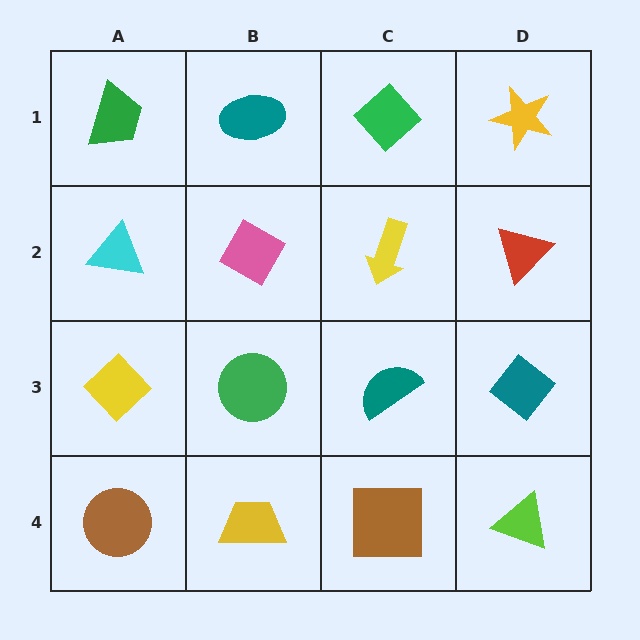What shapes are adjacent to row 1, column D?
A red triangle (row 2, column D), a green diamond (row 1, column C).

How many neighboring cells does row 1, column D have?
2.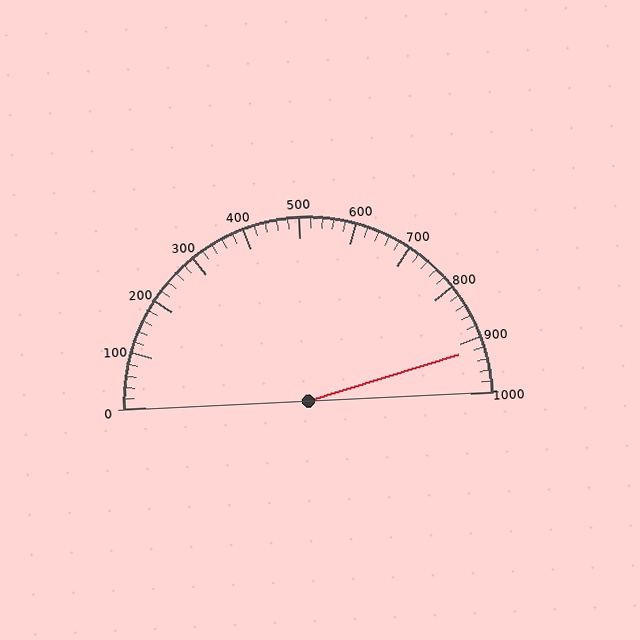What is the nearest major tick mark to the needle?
The nearest major tick mark is 900.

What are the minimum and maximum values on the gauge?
The gauge ranges from 0 to 1000.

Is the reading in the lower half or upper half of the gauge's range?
The reading is in the upper half of the range (0 to 1000).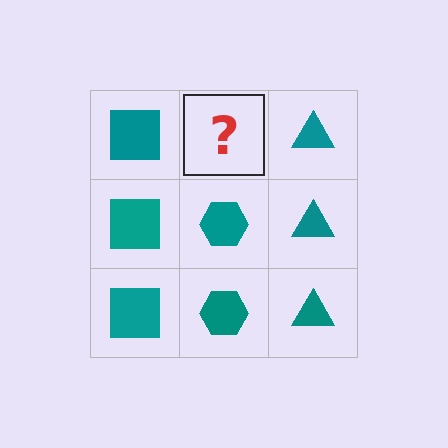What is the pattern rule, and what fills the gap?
The rule is that each column has a consistent shape. The gap should be filled with a teal hexagon.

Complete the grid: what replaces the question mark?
The question mark should be replaced with a teal hexagon.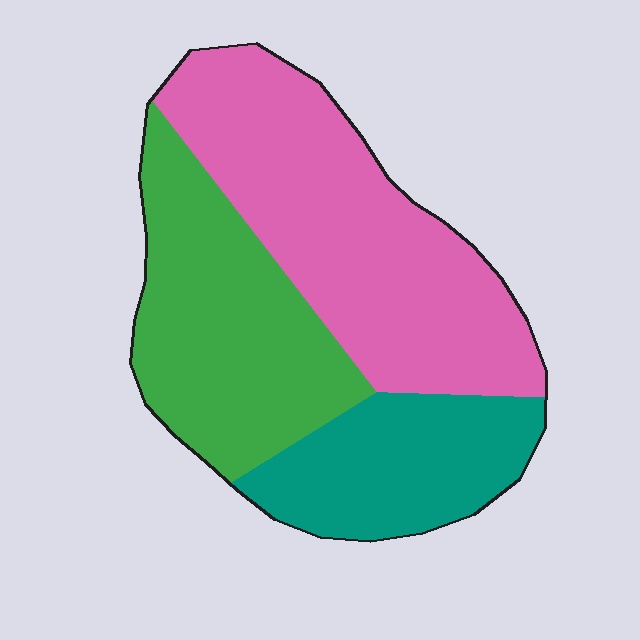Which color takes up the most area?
Pink, at roughly 45%.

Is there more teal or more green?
Green.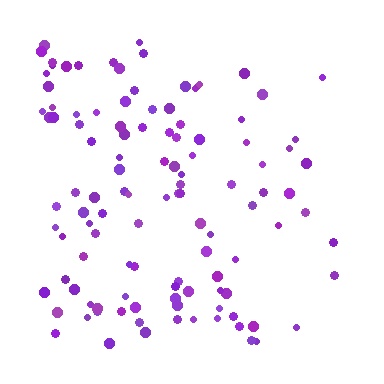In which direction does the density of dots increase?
From right to left, with the left side densest.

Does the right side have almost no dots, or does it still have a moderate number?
Still a moderate number, just noticeably fewer than the left.